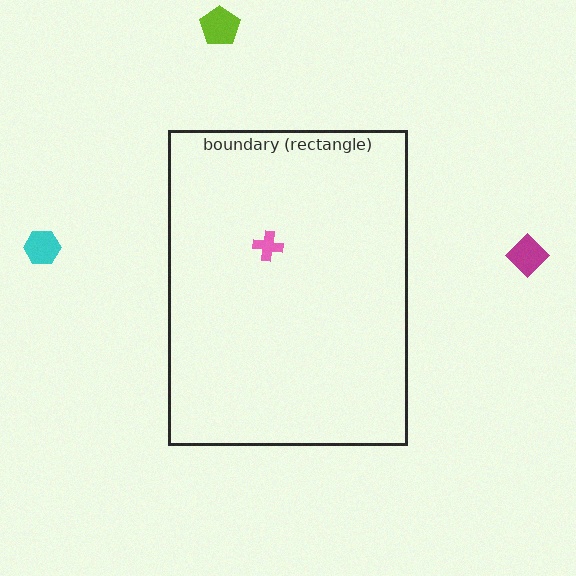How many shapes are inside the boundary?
1 inside, 3 outside.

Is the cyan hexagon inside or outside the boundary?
Outside.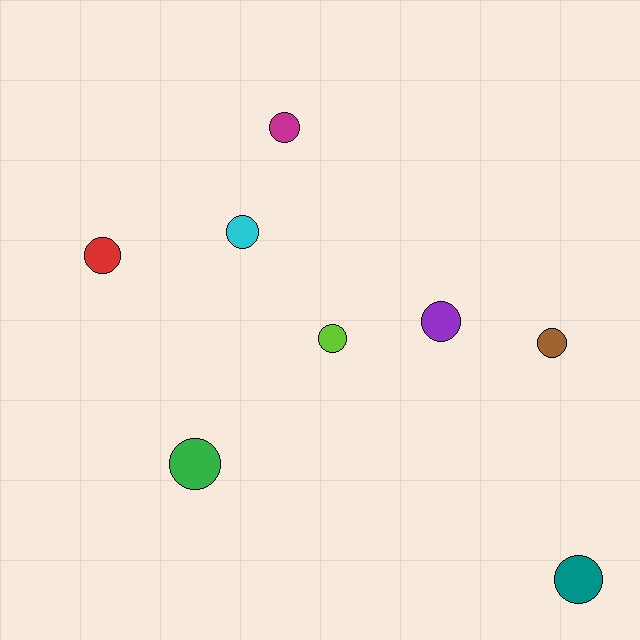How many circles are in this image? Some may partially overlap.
There are 8 circles.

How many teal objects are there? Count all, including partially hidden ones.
There is 1 teal object.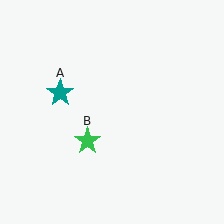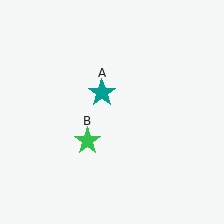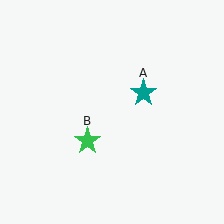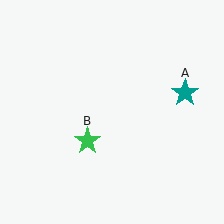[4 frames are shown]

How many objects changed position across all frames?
1 object changed position: teal star (object A).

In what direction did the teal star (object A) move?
The teal star (object A) moved right.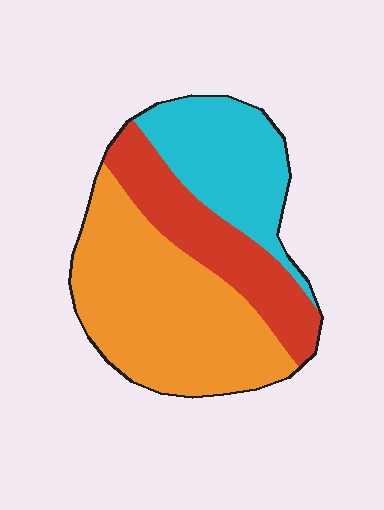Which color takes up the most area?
Orange, at roughly 50%.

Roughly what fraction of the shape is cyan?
Cyan takes up about one quarter (1/4) of the shape.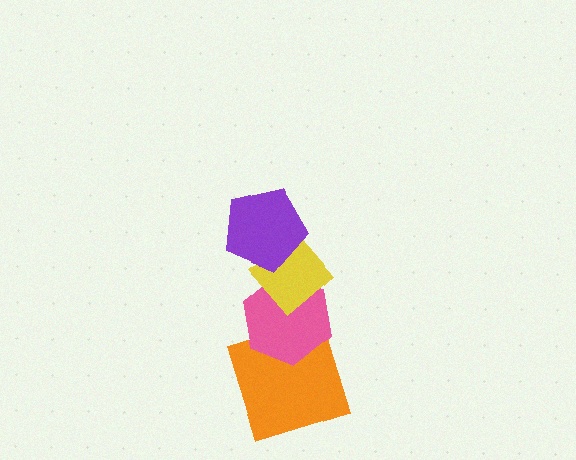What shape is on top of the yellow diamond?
The purple pentagon is on top of the yellow diamond.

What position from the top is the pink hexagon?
The pink hexagon is 3rd from the top.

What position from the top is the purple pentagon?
The purple pentagon is 1st from the top.